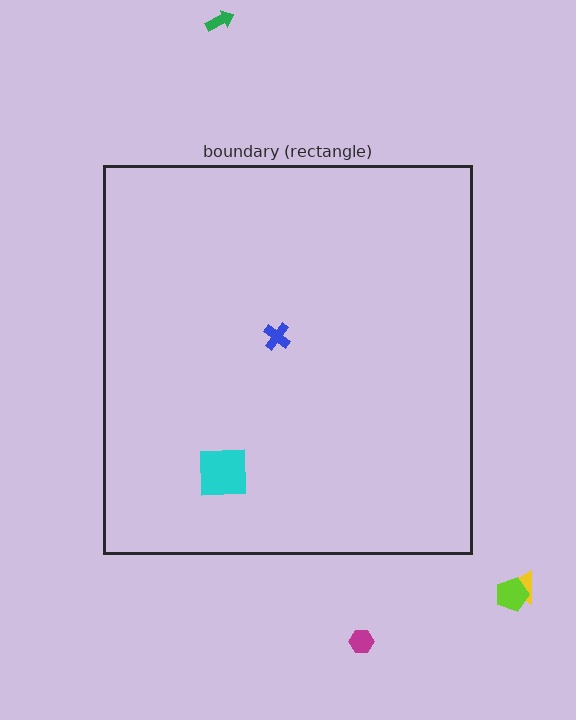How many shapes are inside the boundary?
2 inside, 4 outside.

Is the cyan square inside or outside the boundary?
Inside.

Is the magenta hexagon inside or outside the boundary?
Outside.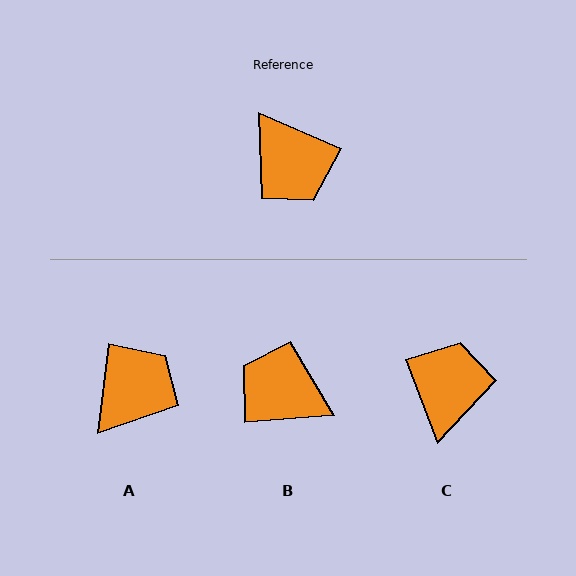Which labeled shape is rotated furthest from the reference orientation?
B, about 152 degrees away.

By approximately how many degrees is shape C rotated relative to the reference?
Approximately 135 degrees counter-clockwise.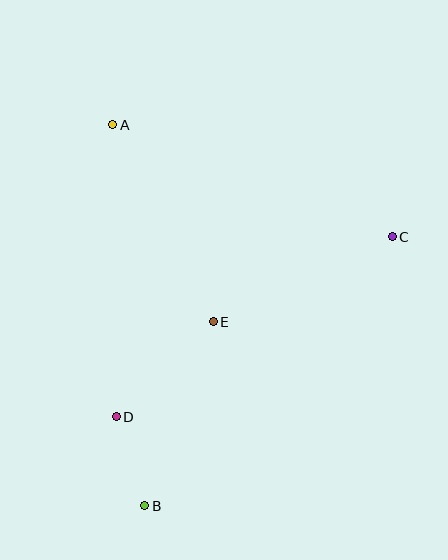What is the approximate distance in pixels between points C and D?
The distance between C and D is approximately 330 pixels.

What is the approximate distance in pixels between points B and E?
The distance between B and E is approximately 196 pixels.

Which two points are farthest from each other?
Points A and B are farthest from each other.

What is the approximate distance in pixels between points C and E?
The distance between C and E is approximately 198 pixels.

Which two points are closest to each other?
Points B and D are closest to each other.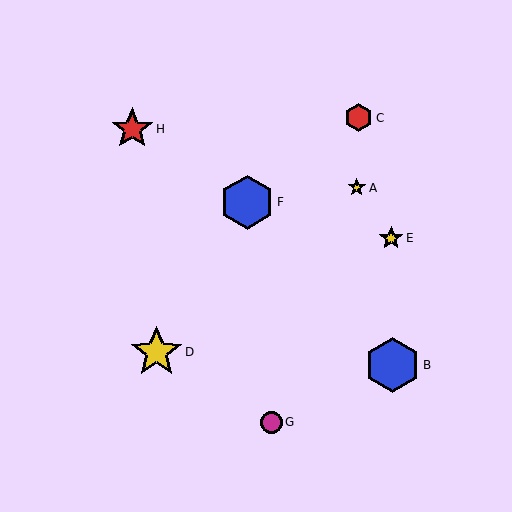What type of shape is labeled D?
Shape D is a yellow star.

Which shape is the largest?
The blue hexagon (labeled B) is the largest.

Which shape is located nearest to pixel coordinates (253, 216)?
The blue hexagon (labeled F) at (247, 202) is nearest to that location.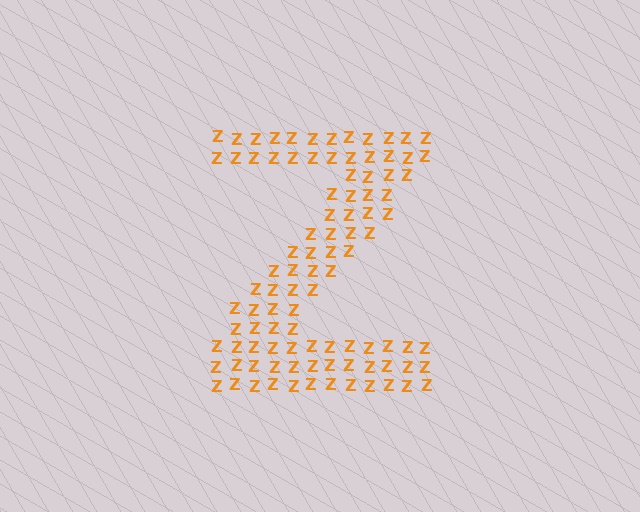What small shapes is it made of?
It is made of small letter Z's.